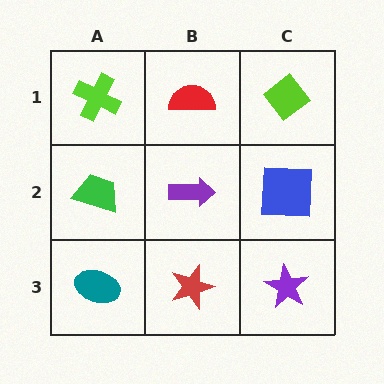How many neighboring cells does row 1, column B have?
3.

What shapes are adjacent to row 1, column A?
A green trapezoid (row 2, column A), a red semicircle (row 1, column B).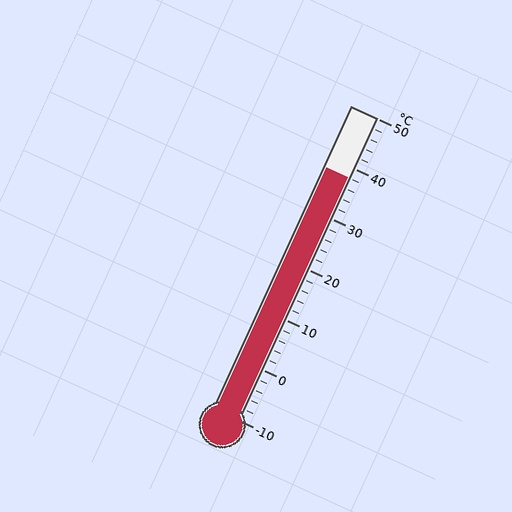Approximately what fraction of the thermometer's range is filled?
The thermometer is filled to approximately 80% of its range.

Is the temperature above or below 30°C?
The temperature is above 30°C.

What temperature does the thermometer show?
The thermometer shows approximately 38°C.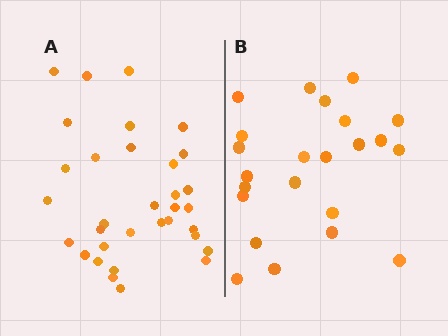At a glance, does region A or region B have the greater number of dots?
Region A (the left region) has more dots.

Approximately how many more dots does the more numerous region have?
Region A has roughly 10 or so more dots than region B.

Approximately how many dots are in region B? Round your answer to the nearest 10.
About 20 dots. (The exact count is 23, which rounds to 20.)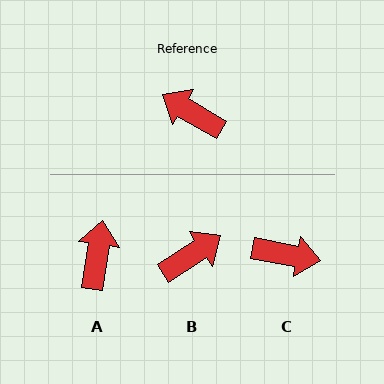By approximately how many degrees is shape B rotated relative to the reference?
Approximately 116 degrees clockwise.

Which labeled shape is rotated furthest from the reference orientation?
C, about 160 degrees away.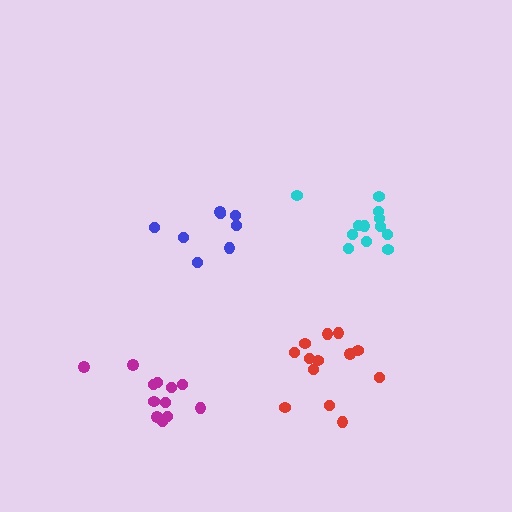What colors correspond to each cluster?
The clusters are colored: magenta, blue, cyan, red.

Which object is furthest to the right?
The cyan cluster is rightmost.